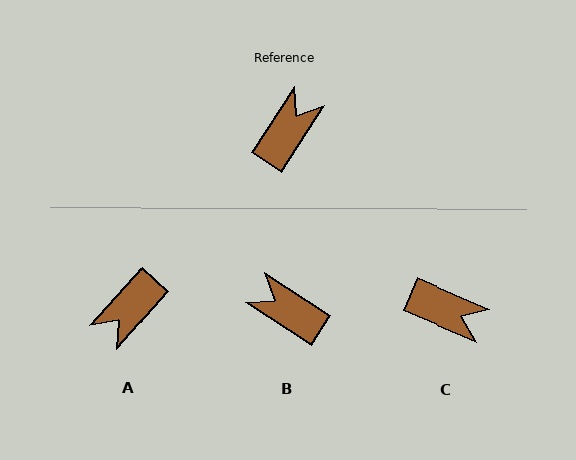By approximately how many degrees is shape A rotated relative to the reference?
Approximately 171 degrees counter-clockwise.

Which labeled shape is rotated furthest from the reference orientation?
A, about 171 degrees away.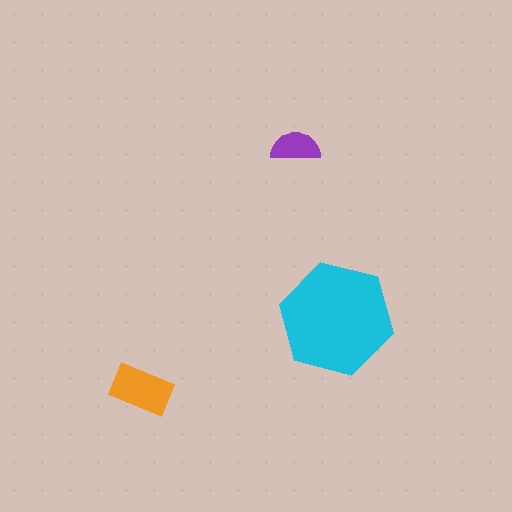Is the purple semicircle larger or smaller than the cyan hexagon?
Smaller.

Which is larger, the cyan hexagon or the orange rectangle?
The cyan hexagon.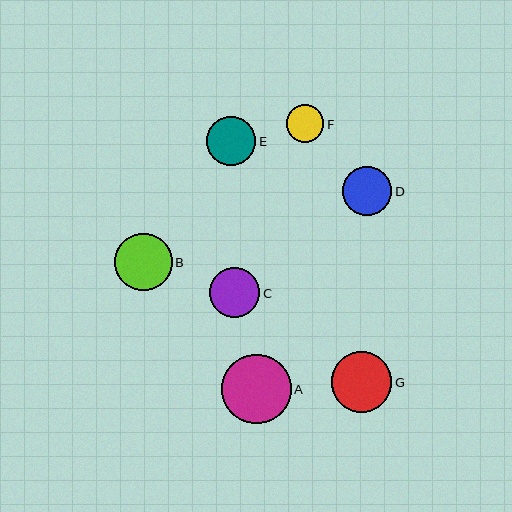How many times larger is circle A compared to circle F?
Circle A is approximately 1.8 times the size of circle F.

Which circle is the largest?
Circle A is the largest with a size of approximately 69 pixels.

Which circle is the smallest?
Circle F is the smallest with a size of approximately 38 pixels.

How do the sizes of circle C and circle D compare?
Circle C and circle D are approximately the same size.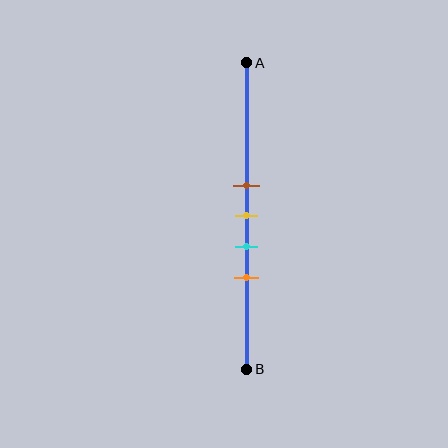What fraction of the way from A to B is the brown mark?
The brown mark is approximately 40% (0.4) of the way from A to B.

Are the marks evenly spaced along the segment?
Yes, the marks are approximately evenly spaced.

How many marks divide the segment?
There are 4 marks dividing the segment.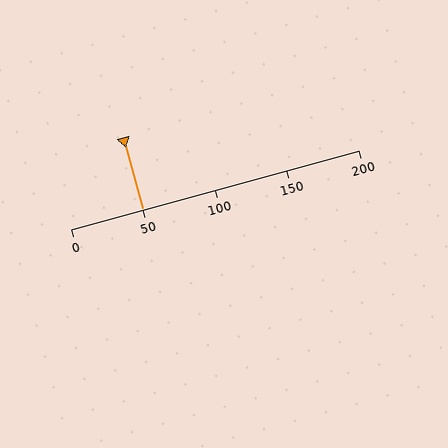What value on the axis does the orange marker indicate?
The marker indicates approximately 50.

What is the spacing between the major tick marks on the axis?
The major ticks are spaced 50 apart.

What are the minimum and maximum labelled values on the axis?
The axis runs from 0 to 200.